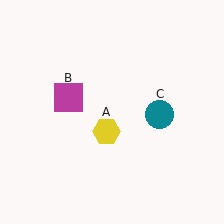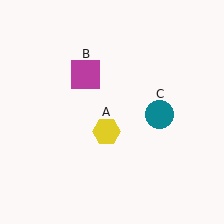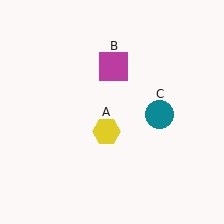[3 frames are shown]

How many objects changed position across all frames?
1 object changed position: magenta square (object B).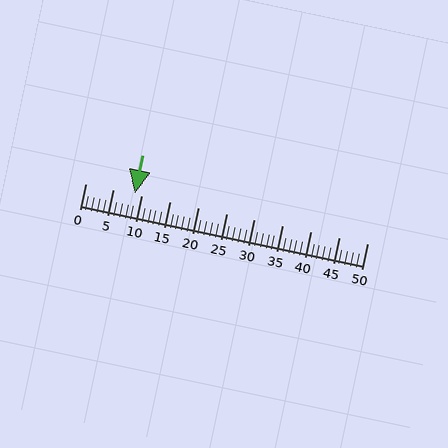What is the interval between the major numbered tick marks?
The major tick marks are spaced 5 units apart.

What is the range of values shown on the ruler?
The ruler shows values from 0 to 50.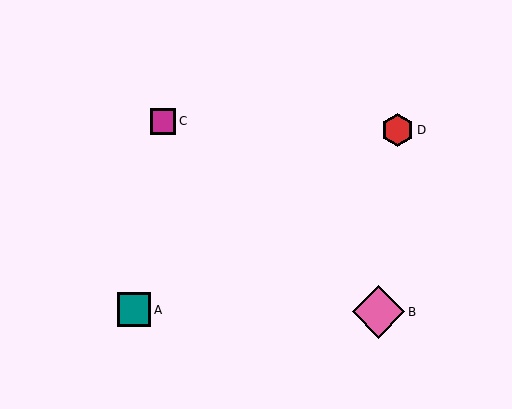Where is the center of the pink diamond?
The center of the pink diamond is at (379, 312).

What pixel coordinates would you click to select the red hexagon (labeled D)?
Click at (397, 130) to select the red hexagon D.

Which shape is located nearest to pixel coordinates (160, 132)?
The magenta square (labeled C) at (163, 121) is nearest to that location.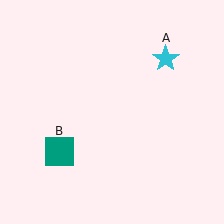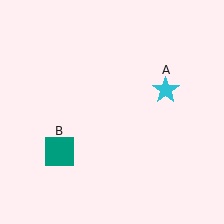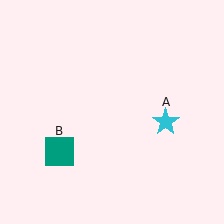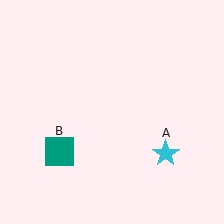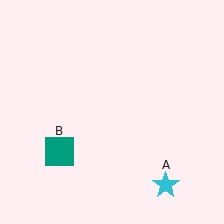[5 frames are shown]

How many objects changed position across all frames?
1 object changed position: cyan star (object A).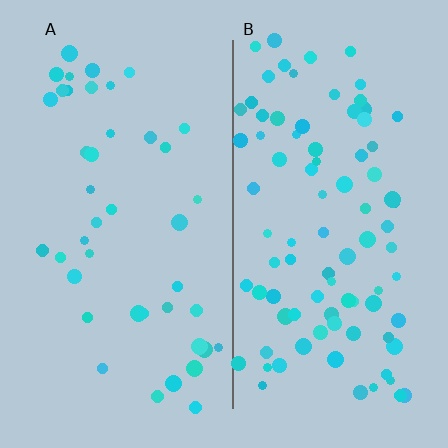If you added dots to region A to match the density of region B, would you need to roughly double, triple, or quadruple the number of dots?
Approximately double.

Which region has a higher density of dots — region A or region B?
B (the right).